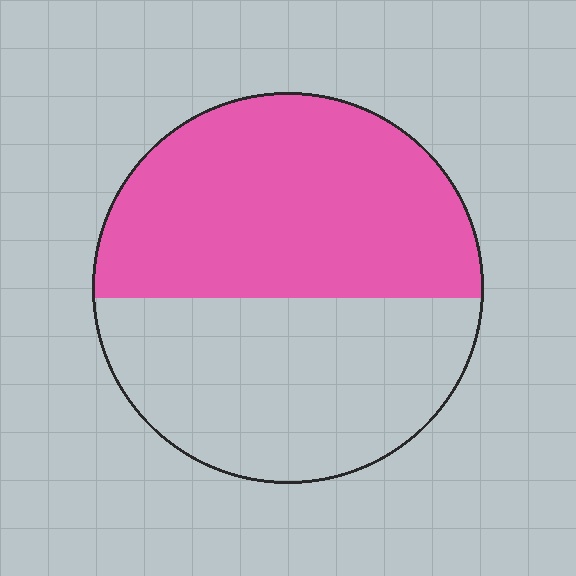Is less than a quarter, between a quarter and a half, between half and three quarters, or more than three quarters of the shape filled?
Between half and three quarters.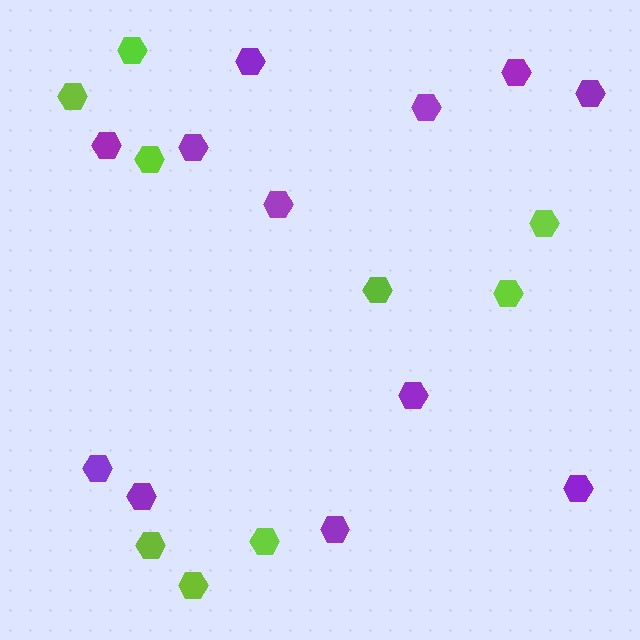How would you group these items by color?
There are 2 groups: one group of lime hexagons (9) and one group of purple hexagons (12).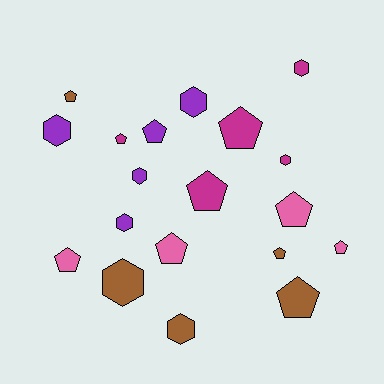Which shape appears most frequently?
Pentagon, with 11 objects.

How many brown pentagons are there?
There are 3 brown pentagons.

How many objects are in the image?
There are 19 objects.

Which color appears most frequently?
Brown, with 5 objects.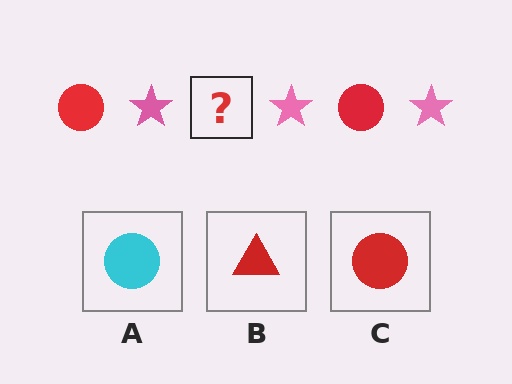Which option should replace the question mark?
Option C.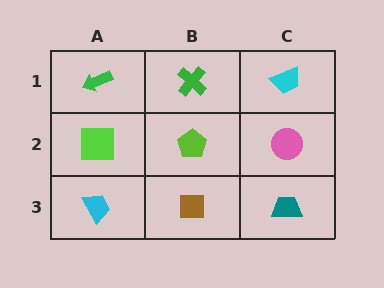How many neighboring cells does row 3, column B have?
3.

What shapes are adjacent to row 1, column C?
A pink circle (row 2, column C), a green cross (row 1, column B).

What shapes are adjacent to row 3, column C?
A pink circle (row 2, column C), a brown square (row 3, column B).